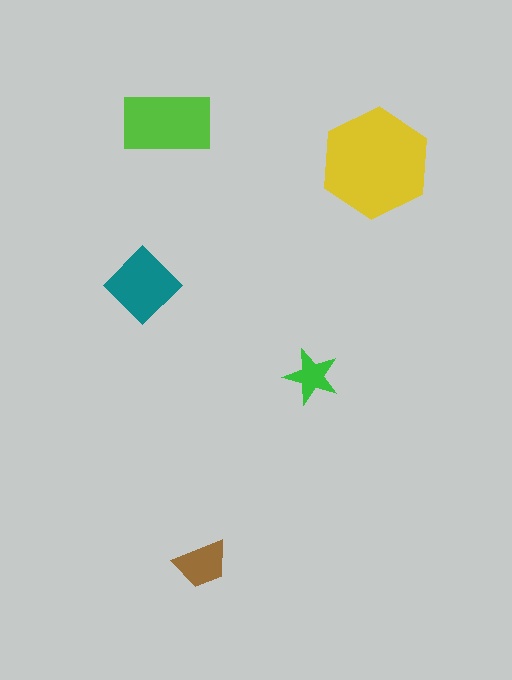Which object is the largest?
The yellow hexagon.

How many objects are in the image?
There are 5 objects in the image.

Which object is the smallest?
The green star.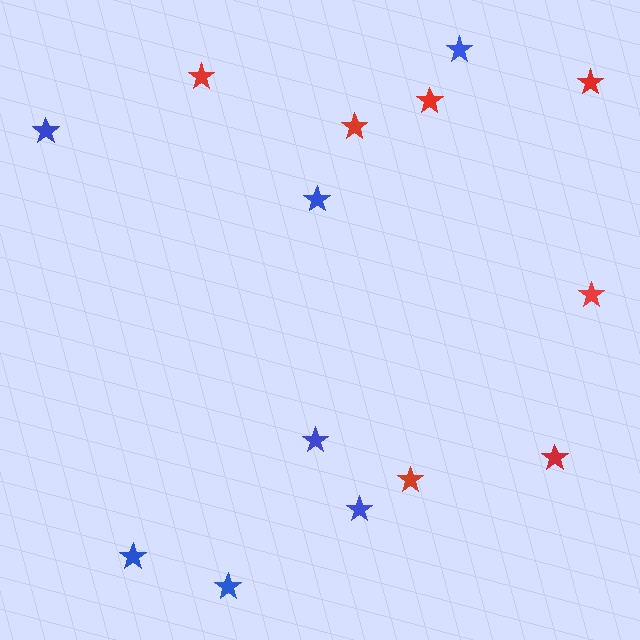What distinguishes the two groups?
There are 2 groups: one group of blue stars (7) and one group of red stars (7).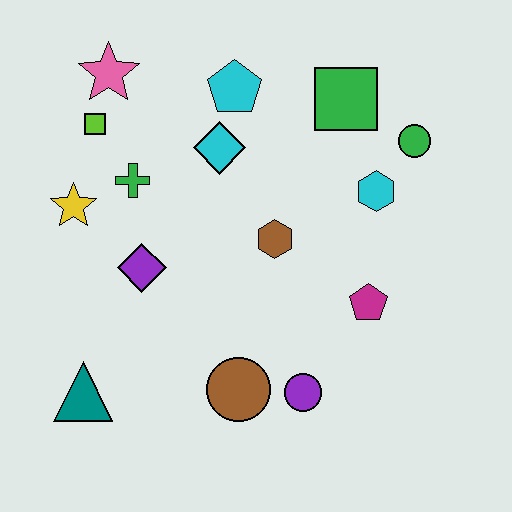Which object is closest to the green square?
The green circle is closest to the green square.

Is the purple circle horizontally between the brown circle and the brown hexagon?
No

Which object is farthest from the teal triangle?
The green circle is farthest from the teal triangle.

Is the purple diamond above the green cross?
No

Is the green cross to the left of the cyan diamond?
Yes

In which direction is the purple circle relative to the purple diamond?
The purple circle is to the right of the purple diamond.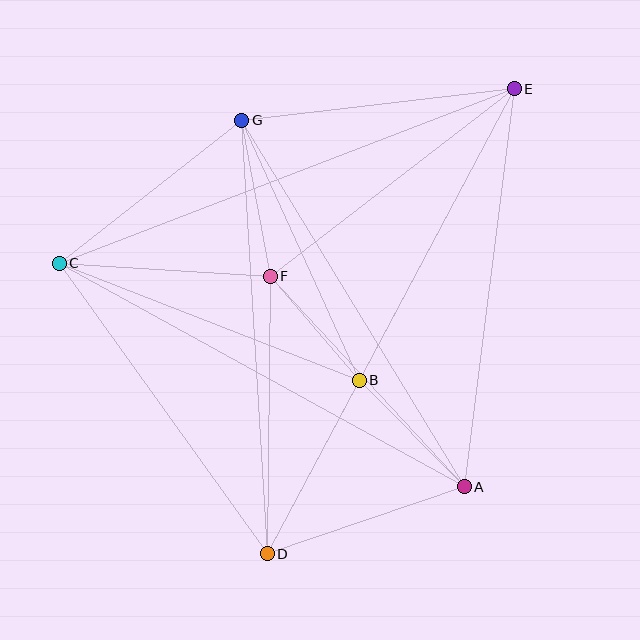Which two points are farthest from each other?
Points D and E are farthest from each other.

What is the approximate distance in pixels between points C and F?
The distance between C and F is approximately 211 pixels.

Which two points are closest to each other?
Points B and F are closest to each other.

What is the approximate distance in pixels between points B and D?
The distance between B and D is approximately 197 pixels.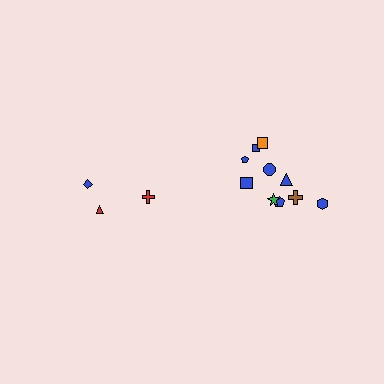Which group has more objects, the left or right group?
The right group.